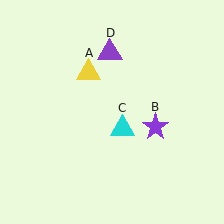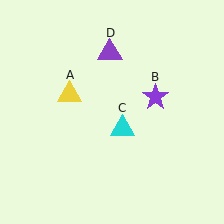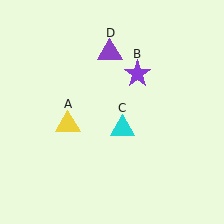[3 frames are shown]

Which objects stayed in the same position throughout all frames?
Cyan triangle (object C) and purple triangle (object D) remained stationary.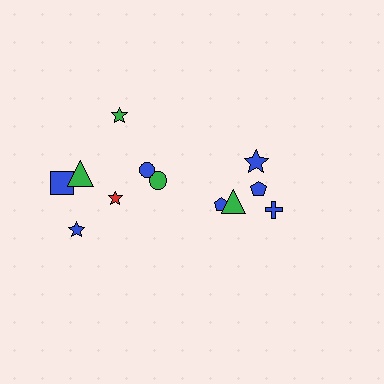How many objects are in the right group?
There are 5 objects.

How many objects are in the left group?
There are 7 objects.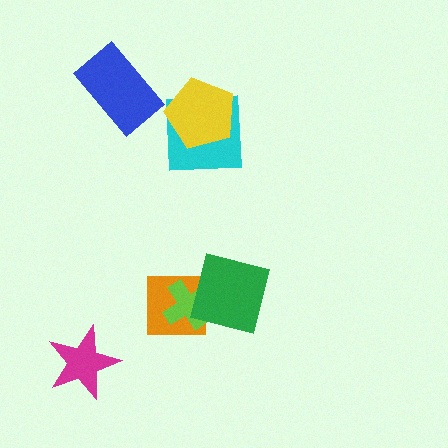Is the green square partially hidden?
No, no other shape covers it.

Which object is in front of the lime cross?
The green square is in front of the lime cross.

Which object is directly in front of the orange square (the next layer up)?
The lime cross is directly in front of the orange square.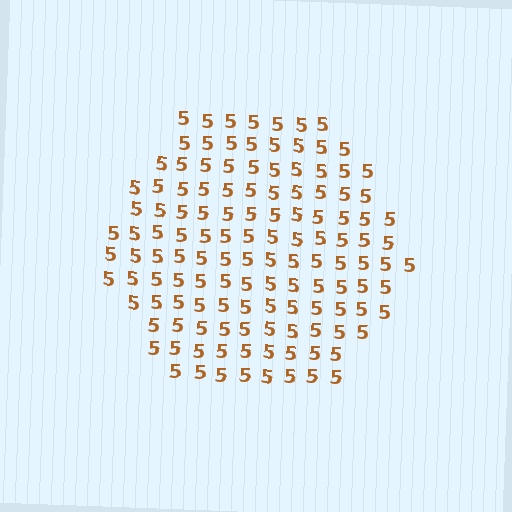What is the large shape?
The large shape is a hexagon.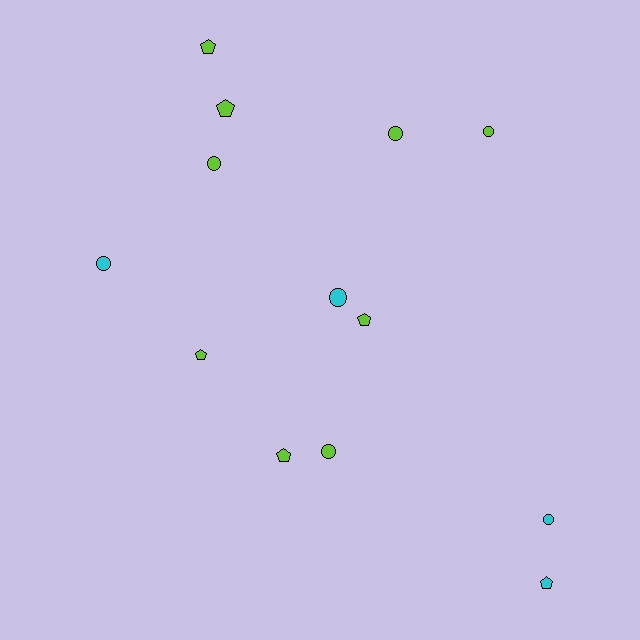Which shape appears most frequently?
Circle, with 7 objects.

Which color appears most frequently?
Lime, with 9 objects.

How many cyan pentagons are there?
There is 1 cyan pentagon.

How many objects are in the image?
There are 13 objects.